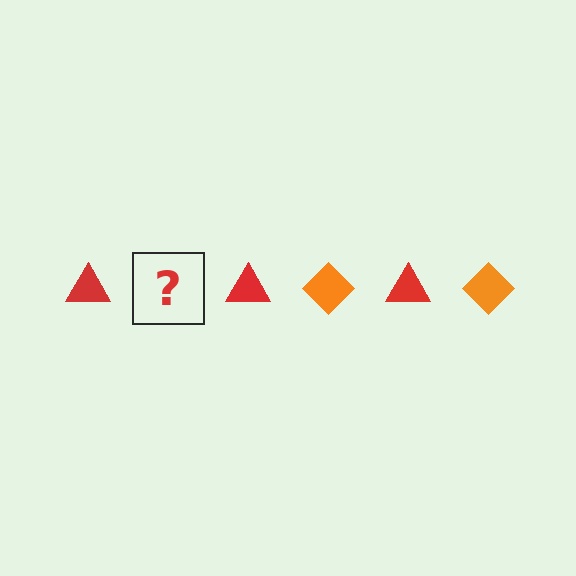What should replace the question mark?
The question mark should be replaced with an orange diamond.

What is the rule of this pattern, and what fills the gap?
The rule is that the pattern alternates between red triangle and orange diamond. The gap should be filled with an orange diamond.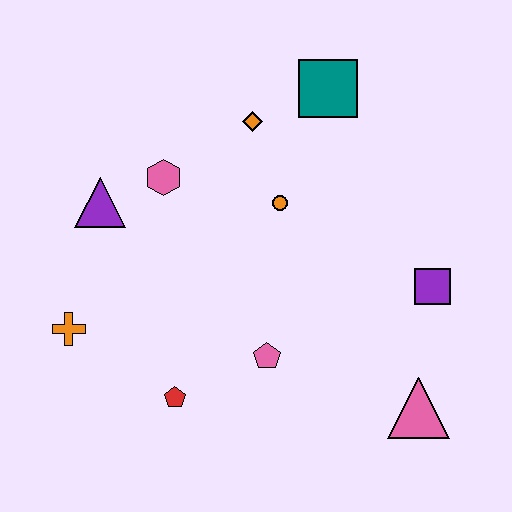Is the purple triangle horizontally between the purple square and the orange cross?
Yes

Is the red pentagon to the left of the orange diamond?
Yes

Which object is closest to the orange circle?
The orange diamond is closest to the orange circle.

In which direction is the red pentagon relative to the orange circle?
The red pentagon is below the orange circle.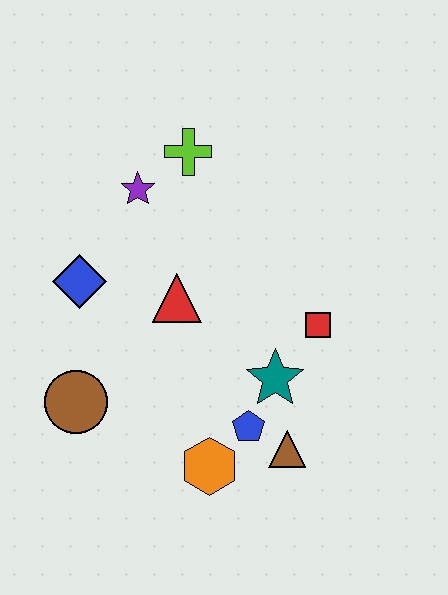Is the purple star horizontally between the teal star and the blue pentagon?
No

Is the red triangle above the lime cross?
No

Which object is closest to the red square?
The teal star is closest to the red square.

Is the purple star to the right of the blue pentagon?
No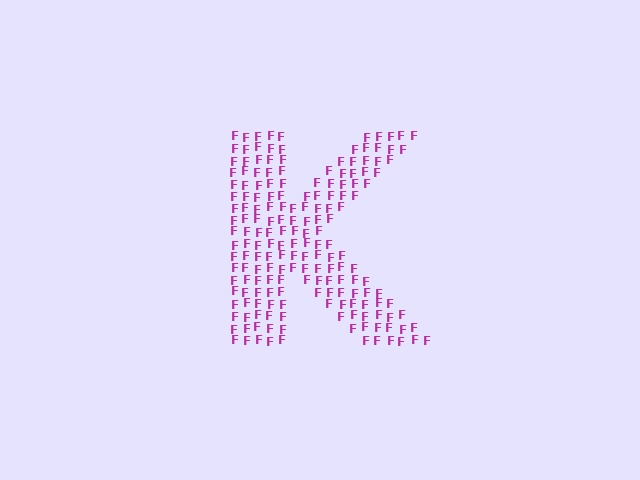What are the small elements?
The small elements are letter F's.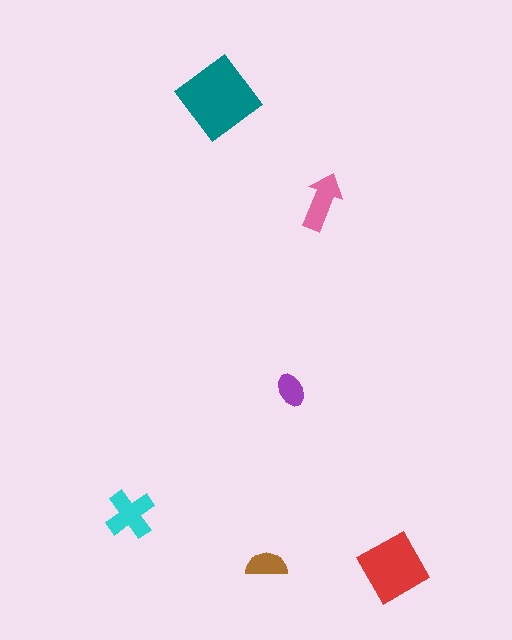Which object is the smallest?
The purple ellipse.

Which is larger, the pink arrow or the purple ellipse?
The pink arrow.